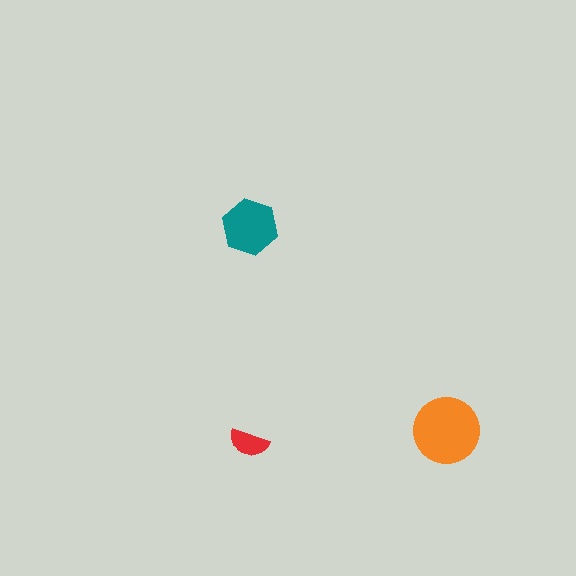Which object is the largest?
The orange circle.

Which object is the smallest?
The red semicircle.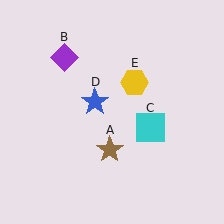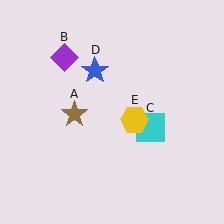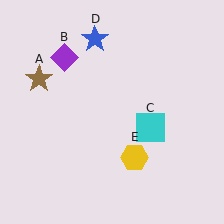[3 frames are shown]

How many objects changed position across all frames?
3 objects changed position: brown star (object A), blue star (object D), yellow hexagon (object E).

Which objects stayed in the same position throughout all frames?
Purple diamond (object B) and cyan square (object C) remained stationary.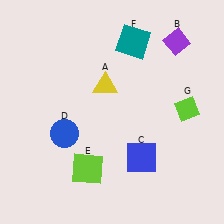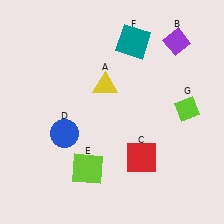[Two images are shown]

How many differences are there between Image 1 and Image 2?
There is 1 difference between the two images.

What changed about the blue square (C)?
In Image 1, C is blue. In Image 2, it changed to red.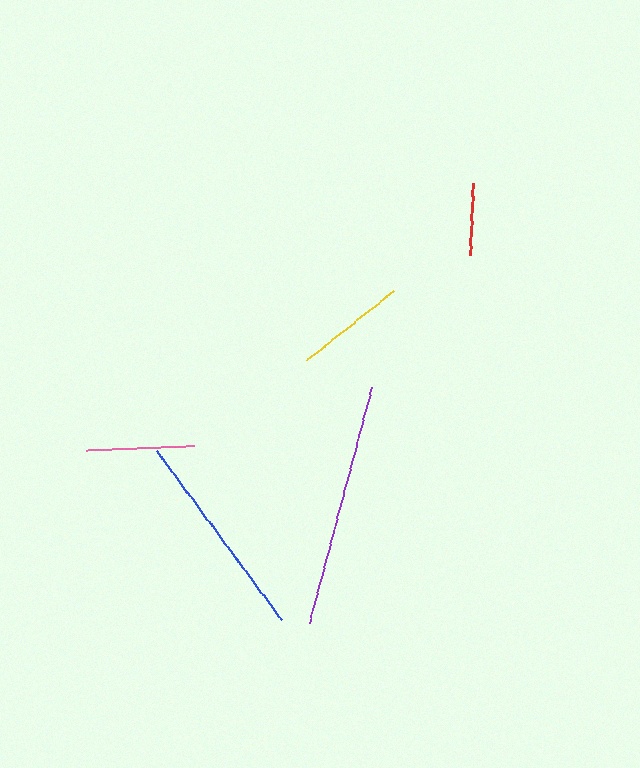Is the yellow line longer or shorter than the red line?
The yellow line is longer than the red line.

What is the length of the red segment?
The red segment is approximately 73 pixels long.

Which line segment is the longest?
The purple line is the longest at approximately 244 pixels.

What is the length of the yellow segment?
The yellow segment is approximately 112 pixels long.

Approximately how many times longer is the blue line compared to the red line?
The blue line is approximately 2.9 times the length of the red line.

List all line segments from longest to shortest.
From longest to shortest: purple, blue, yellow, pink, red.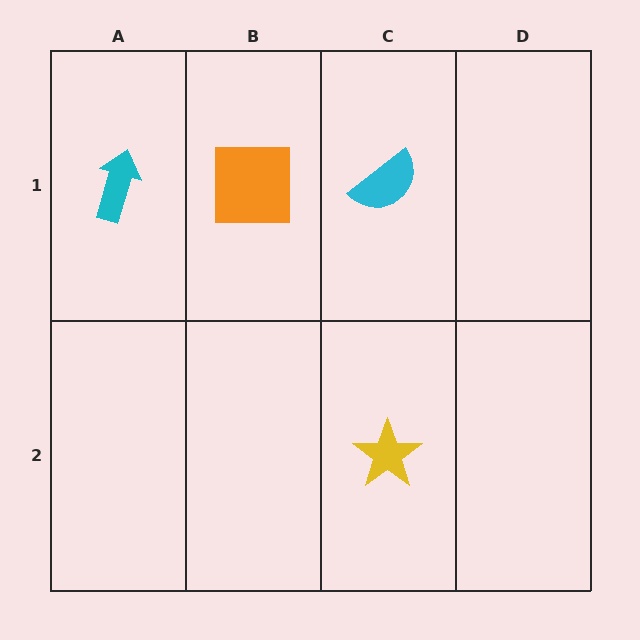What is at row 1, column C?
A cyan semicircle.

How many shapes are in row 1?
3 shapes.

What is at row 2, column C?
A yellow star.